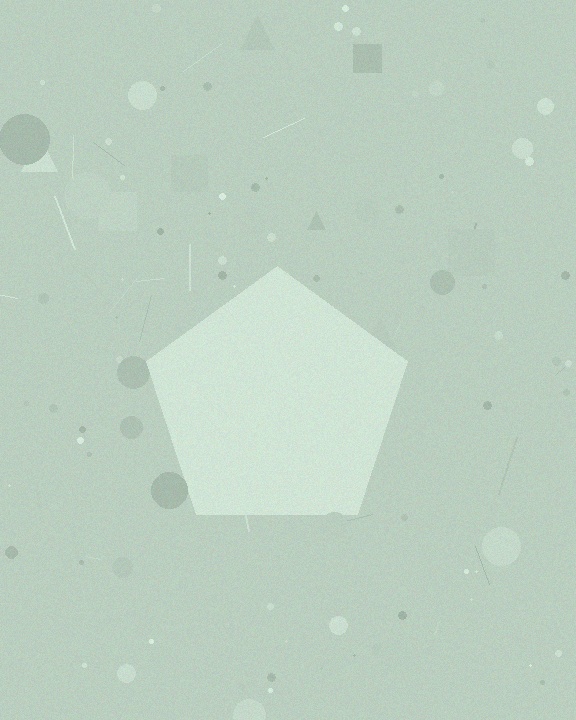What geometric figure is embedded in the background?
A pentagon is embedded in the background.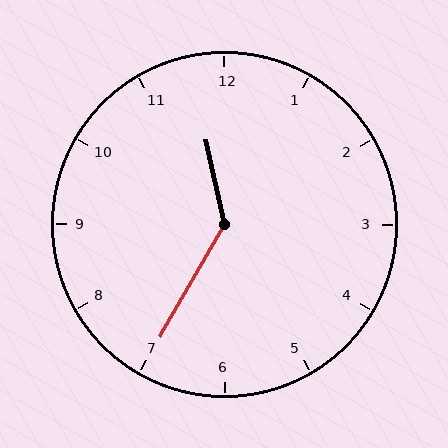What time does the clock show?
11:35.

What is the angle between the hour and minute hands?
Approximately 138 degrees.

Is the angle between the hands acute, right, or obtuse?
It is obtuse.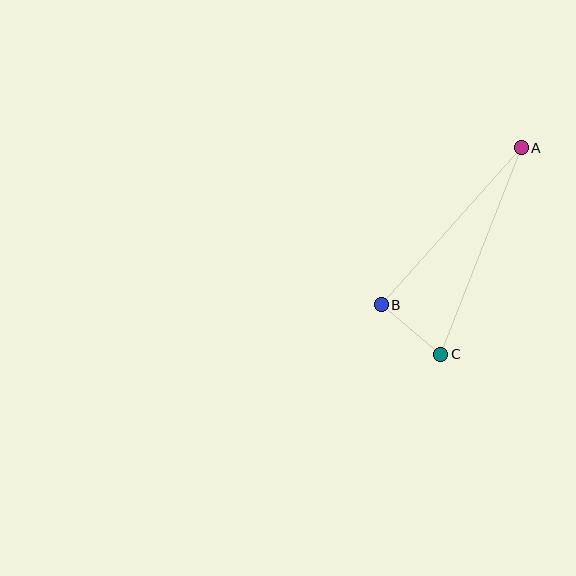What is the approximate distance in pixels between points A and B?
The distance between A and B is approximately 210 pixels.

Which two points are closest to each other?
Points B and C are closest to each other.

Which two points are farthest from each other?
Points A and C are farthest from each other.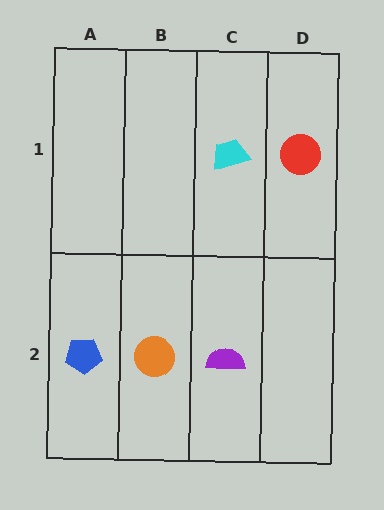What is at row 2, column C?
A purple semicircle.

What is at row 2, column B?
An orange circle.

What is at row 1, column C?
A cyan trapezoid.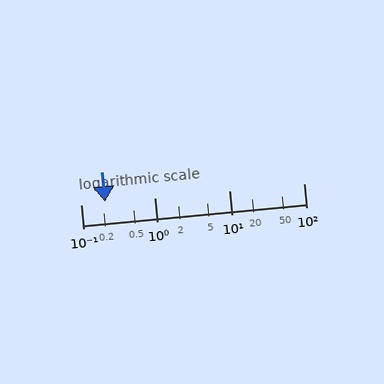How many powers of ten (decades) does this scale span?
The scale spans 3 decades, from 0.1 to 100.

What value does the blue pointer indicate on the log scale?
The pointer indicates approximately 0.21.